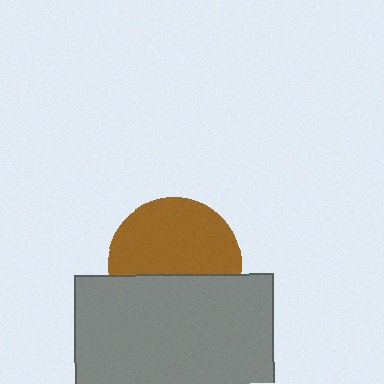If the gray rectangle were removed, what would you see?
You would see the complete brown circle.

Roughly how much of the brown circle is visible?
About half of it is visible (roughly 59%).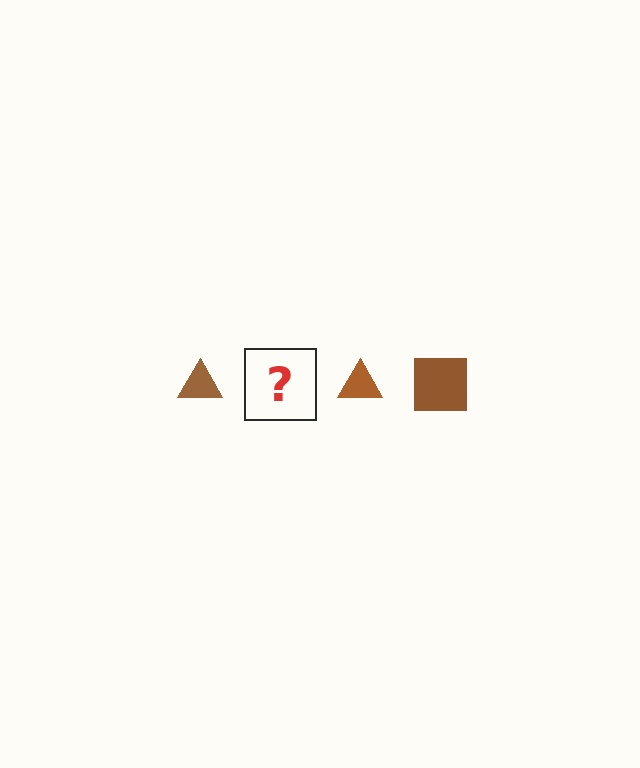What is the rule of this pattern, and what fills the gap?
The rule is that the pattern cycles through triangle, square shapes in brown. The gap should be filled with a brown square.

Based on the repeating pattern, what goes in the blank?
The blank should be a brown square.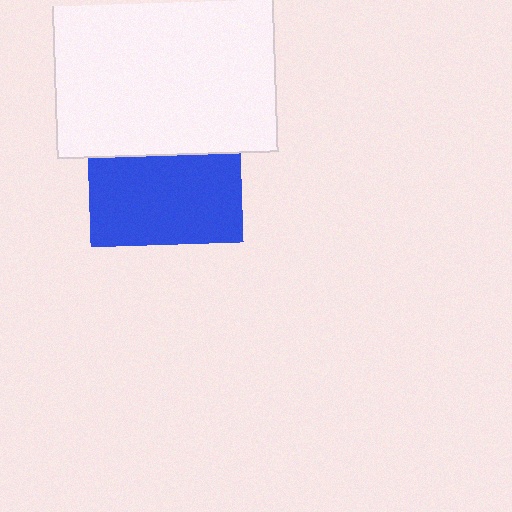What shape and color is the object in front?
The object in front is a white rectangle.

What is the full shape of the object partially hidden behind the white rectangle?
The partially hidden object is a blue square.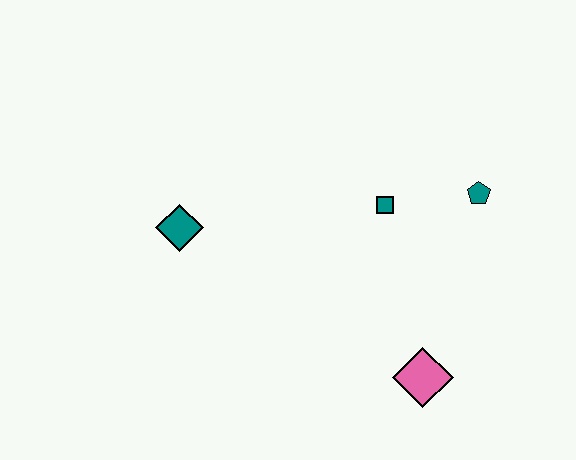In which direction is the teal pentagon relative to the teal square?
The teal pentagon is to the right of the teal square.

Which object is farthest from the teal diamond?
The teal pentagon is farthest from the teal diamond.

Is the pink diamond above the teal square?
No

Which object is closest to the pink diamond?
The teal square is closest to the pink diamond.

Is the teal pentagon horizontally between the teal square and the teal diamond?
No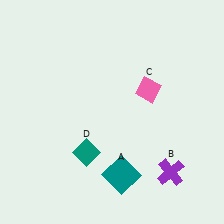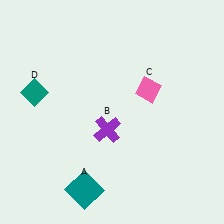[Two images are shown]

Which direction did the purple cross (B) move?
The purple cross (B) moved left.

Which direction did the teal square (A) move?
The teal square (A) moved left.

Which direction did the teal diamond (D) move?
The teal diamond (D) moved up.